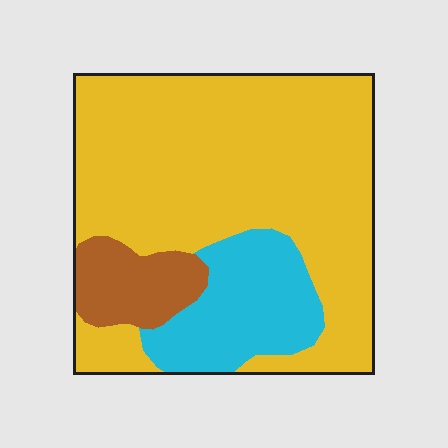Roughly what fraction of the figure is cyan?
Cyan takes up about one fifth (1/5) of the figure.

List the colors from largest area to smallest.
From largest to smallest: yellow, cyan, brown.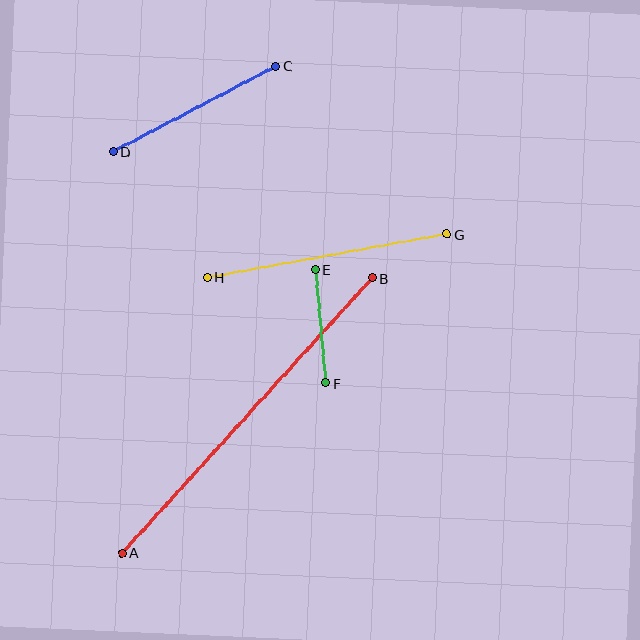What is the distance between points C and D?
The distance is approximately 184 pixels.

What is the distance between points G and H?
The distance is approximately 244 pixels.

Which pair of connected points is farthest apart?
Points A and B are farthest apart.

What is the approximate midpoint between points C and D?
The midpoint is at approximately (195, 109) pixels.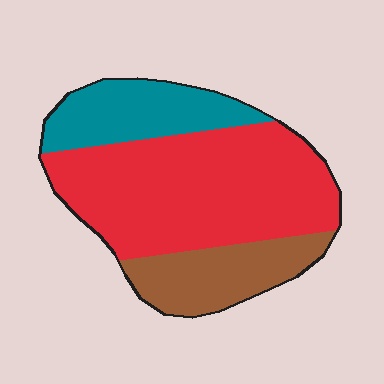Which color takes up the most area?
Red, at roughly 60%.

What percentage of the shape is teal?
Teal takes up about one fifth (1/5) of the shape.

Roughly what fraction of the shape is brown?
Brown covers 21% of the shape.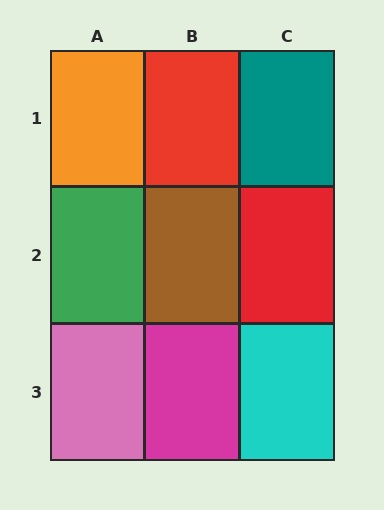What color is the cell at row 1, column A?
Orange.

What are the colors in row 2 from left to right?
Green, brown, red.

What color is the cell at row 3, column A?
Pink.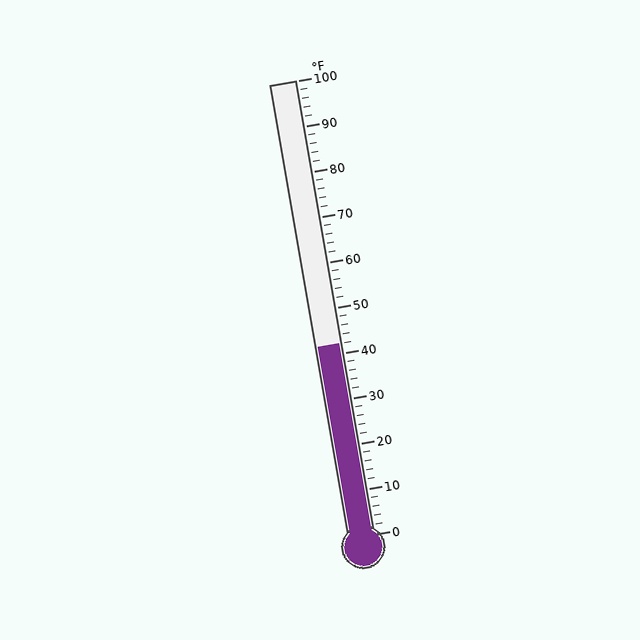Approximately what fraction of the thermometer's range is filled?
The thermometer is filled to approximately 40% of its range.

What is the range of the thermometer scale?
The thermometer scale ranges from 0°F to 100°F.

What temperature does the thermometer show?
The thermometer shows approximately 42°F.